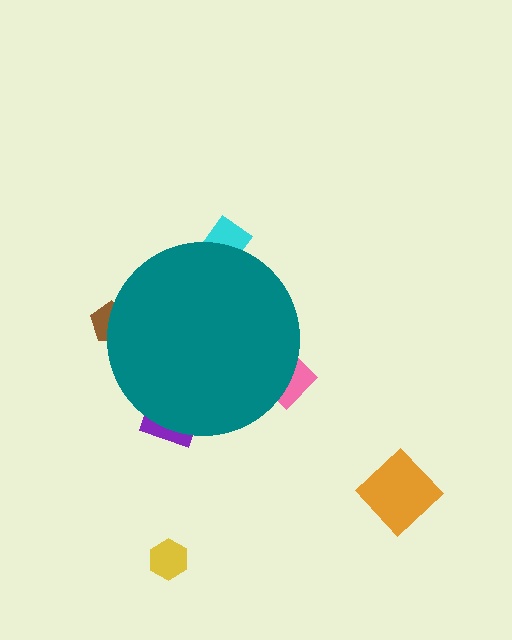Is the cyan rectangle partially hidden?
Yes, the cyan rectangle is partially hidden behind the teal circle.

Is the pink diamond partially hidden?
Yes, the pink diamond is partially hidden behind the teal circle.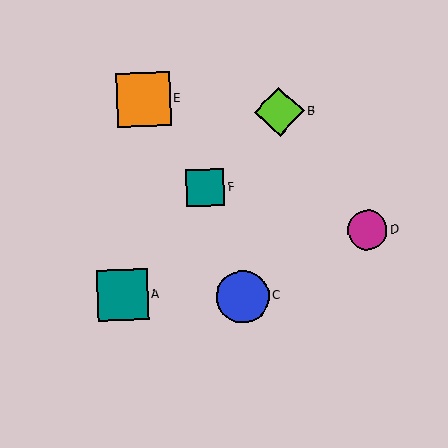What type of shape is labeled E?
Shape E is an orange square.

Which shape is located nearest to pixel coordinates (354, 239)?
The magenta circle (labeled D) at (367, 230) is nearest to that location.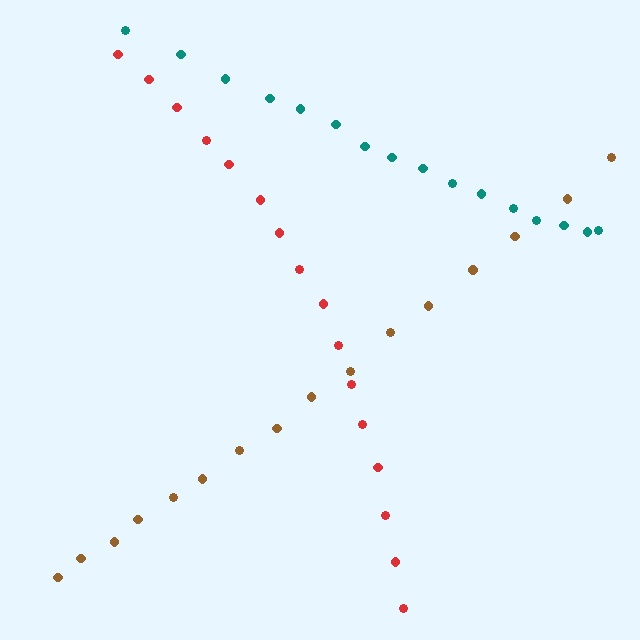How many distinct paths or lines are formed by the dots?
There are 3 distinct paths.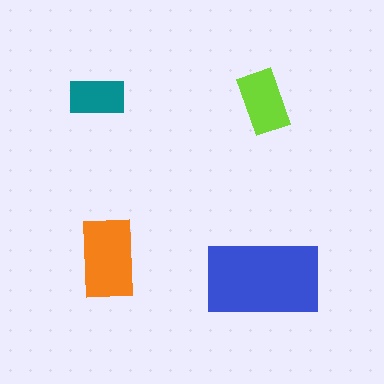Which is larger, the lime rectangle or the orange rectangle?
The orange one.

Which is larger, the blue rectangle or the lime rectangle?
The blue one.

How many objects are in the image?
There are 4 objects in the image.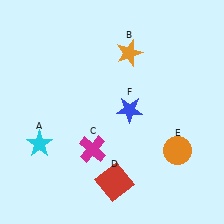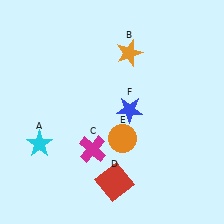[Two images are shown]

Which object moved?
The orange circle (E) moved left.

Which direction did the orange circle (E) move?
The orange circle (E) moved left.